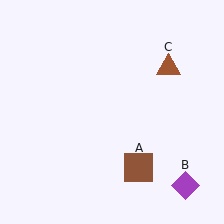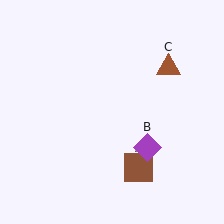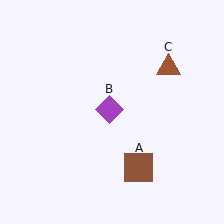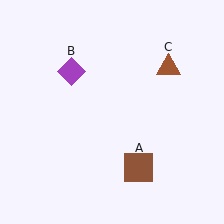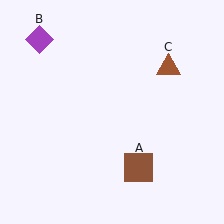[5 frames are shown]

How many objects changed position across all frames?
1 object changed position: purple diamond (object B).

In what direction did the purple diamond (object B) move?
The purple diamond (object B) moved up and to the left.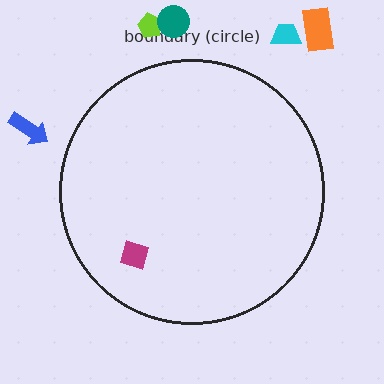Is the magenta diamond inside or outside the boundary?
Inside.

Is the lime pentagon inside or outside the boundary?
Outside.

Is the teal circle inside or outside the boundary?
Outside.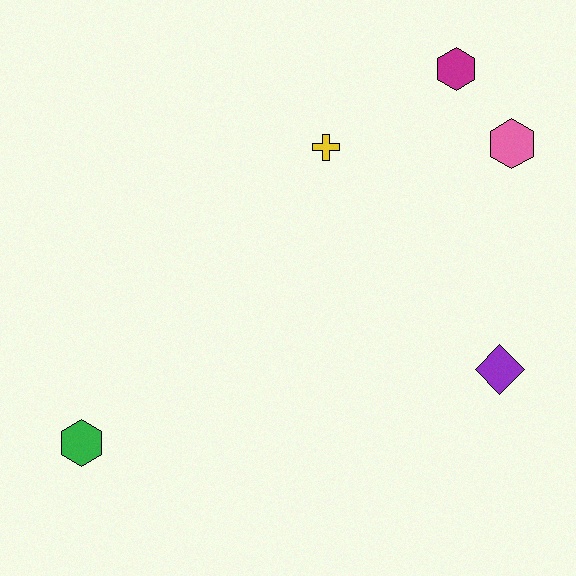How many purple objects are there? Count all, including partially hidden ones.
There is 1 purple object.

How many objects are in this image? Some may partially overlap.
There are 5 objects.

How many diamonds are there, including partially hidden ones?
There is 1 diamond.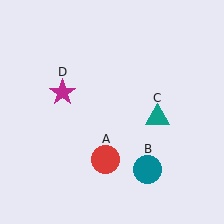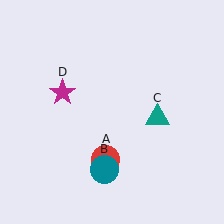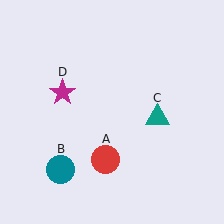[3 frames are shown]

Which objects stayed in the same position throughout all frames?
Red circle (object A) and teal triangle (object C) and magenta star (object D) remained stationary.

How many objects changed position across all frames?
1 object changed position: teal circle (object B).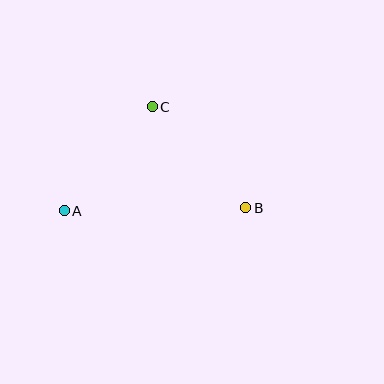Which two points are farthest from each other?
Points A and B are farthest from each other.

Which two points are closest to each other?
Points A and C are closest to each other.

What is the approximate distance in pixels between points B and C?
The distance between B and C is approximately 138 pixels.